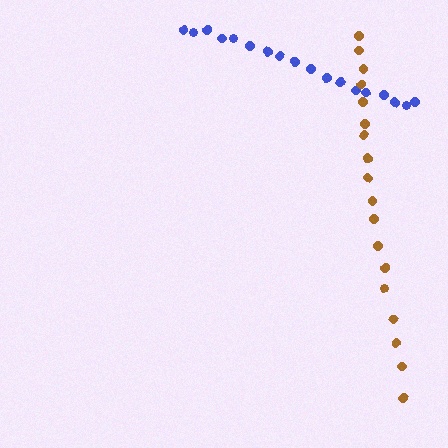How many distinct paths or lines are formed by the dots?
There are 2 distinct paths.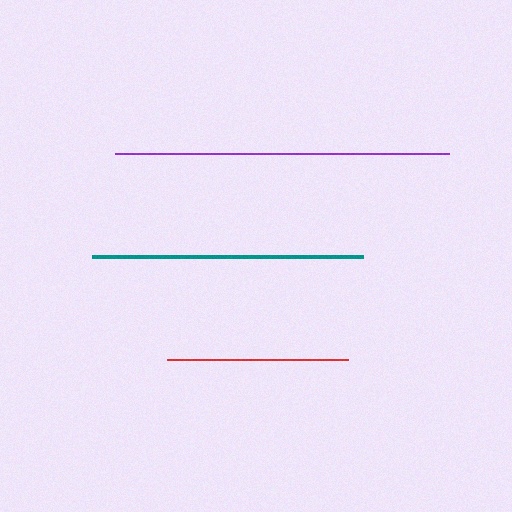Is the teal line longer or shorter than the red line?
The teal line is longer than the red line.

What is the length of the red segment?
The red segment is approximately 181 pixels long.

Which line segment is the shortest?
The red line is the shortest at approximately 181 pixels.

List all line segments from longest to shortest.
From longest to shortest: purple, teal, red.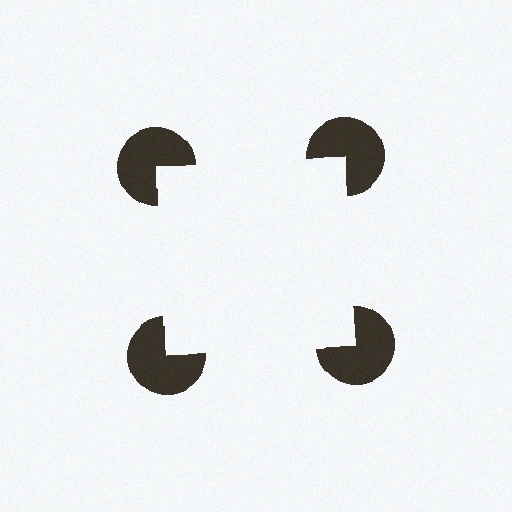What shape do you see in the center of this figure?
An illusory square — its edges are inferred from the aligned wedge cuts in the pac-man discs, not physically drawn.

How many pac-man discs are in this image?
There are 4 — one at each vertex of the illusory square.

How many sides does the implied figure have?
4 sides.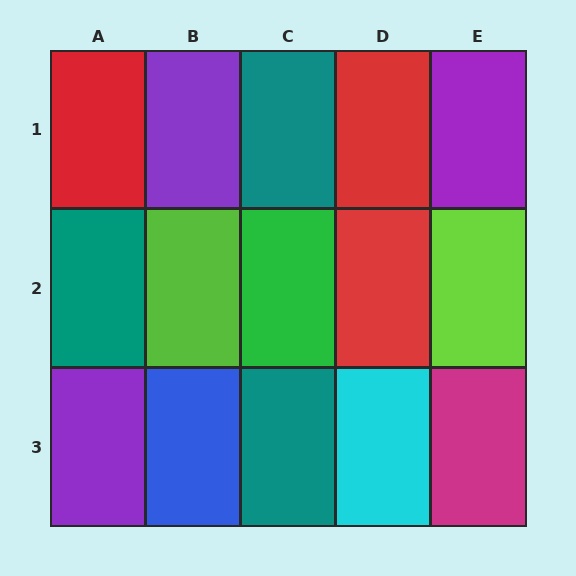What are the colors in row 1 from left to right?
Red, purple, teal, red, purple.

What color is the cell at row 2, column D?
Red.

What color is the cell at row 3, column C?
Teal.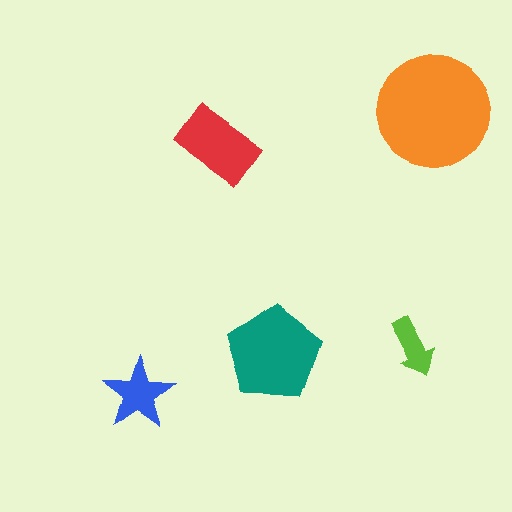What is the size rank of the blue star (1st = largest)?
4th.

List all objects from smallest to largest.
The lime arrow, the blue star, the red rectangle, the teal pentagon, the orange circle.